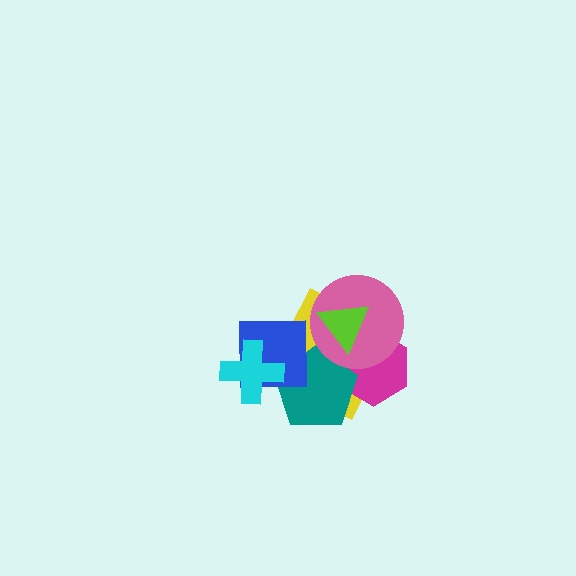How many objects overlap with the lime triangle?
3 objects overlap with the lime triangle.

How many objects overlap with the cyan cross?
2 objects overlap with the cyan cross.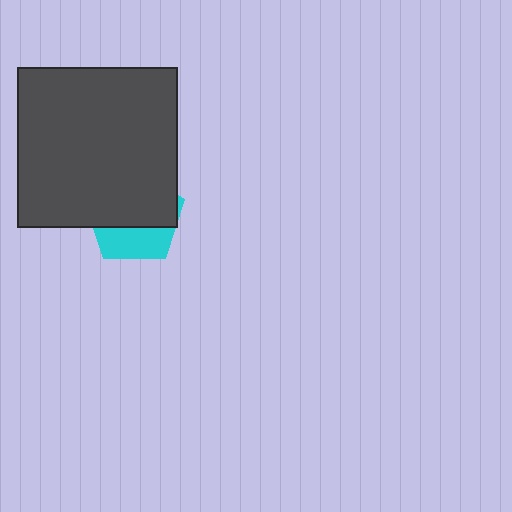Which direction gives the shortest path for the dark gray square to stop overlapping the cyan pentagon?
Moving up gives the shortest separation.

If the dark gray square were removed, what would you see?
You would see the complete cyan pentagon.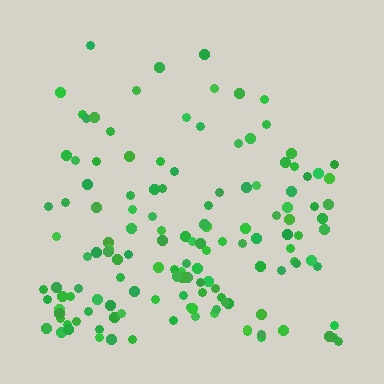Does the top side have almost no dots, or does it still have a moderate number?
Still a moderate number, just noticeably fewer than the bottom.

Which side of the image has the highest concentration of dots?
The bottom.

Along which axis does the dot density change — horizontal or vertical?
Vertical.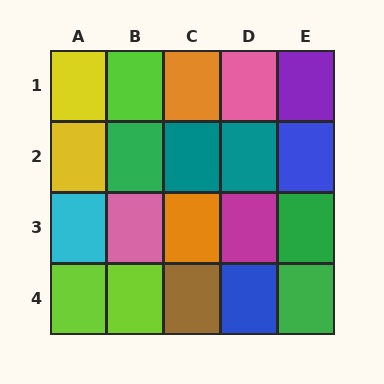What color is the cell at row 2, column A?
Yellow.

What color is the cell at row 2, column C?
Teal.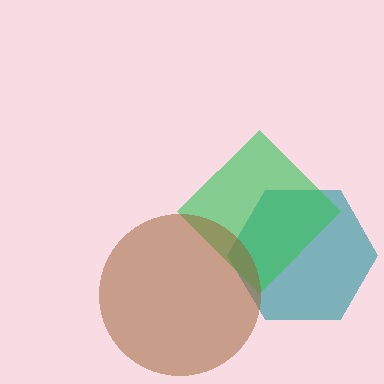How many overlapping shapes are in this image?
There are 3 overlapping shapes in the image.